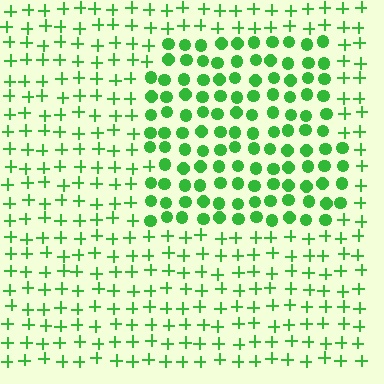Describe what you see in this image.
The image is filled with small green elements arranged in a uniform grid. A rectangle-shaped region contains circles, while the surrounding area contains plus signs. The boundary is defined purely by the change in element shape.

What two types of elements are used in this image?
The image uses circles inside the rectangle region and plus signs outside it.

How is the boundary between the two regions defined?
The boundary is defined by a change in element shape: circles inside vs. plus signs outside. All elements share the same color and spacing.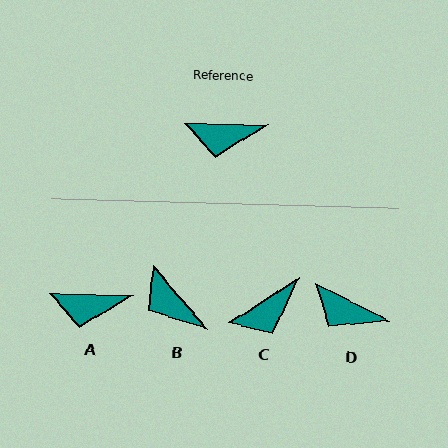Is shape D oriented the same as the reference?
No, it is off by about 26 degrees.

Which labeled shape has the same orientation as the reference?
A.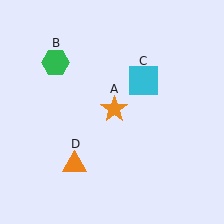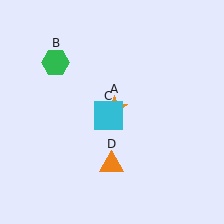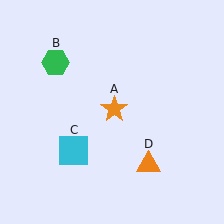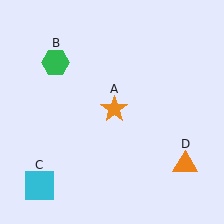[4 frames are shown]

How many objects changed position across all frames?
2 objects changed position: cyan square (object C), orange triangle (object D).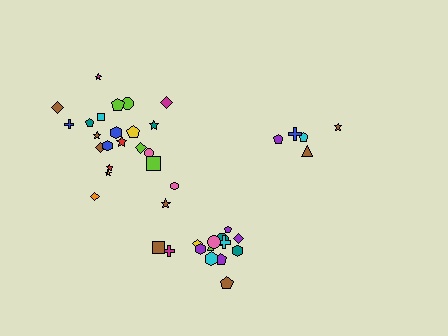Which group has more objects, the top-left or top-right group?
The top-left group.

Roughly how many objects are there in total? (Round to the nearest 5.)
Roughly 40 objects in total.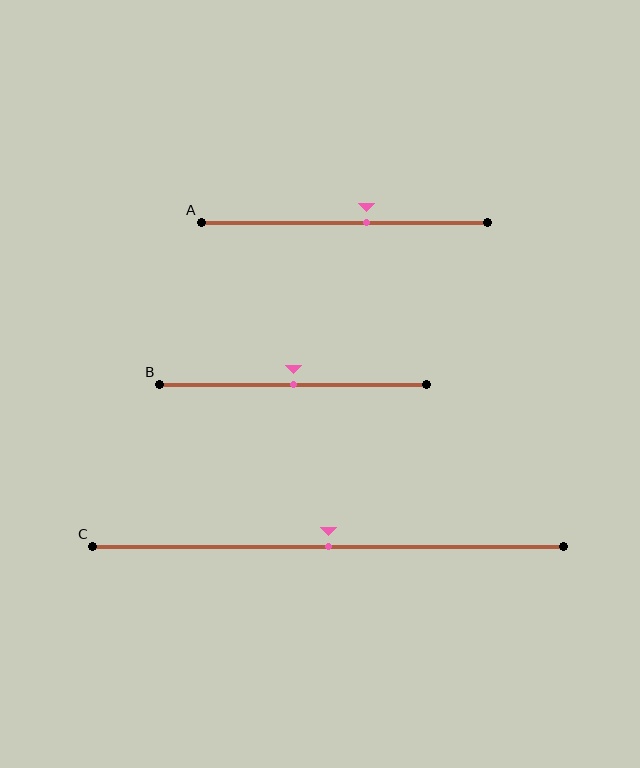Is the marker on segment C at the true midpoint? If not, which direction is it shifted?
Yes, the marker on segment C is at the true midpoint.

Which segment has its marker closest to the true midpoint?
Segment B has its marker closest to the true midpoint.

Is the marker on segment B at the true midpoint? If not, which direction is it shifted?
Yes, the marker on segment B is at the true midpoint.